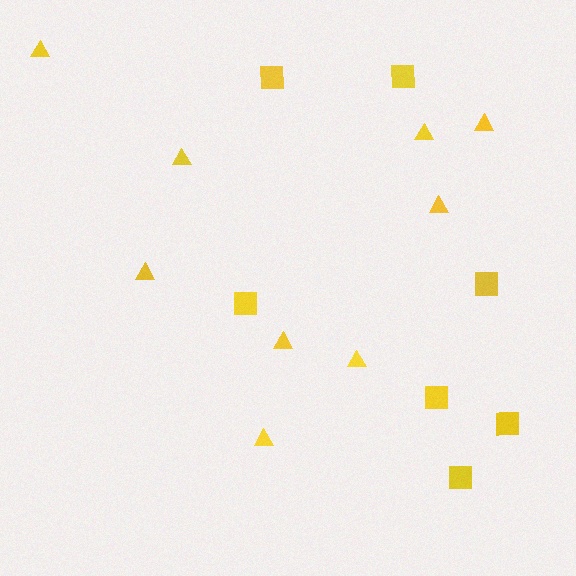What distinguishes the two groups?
There are 2 groups: one group of squares (7) and one group of triangles (9).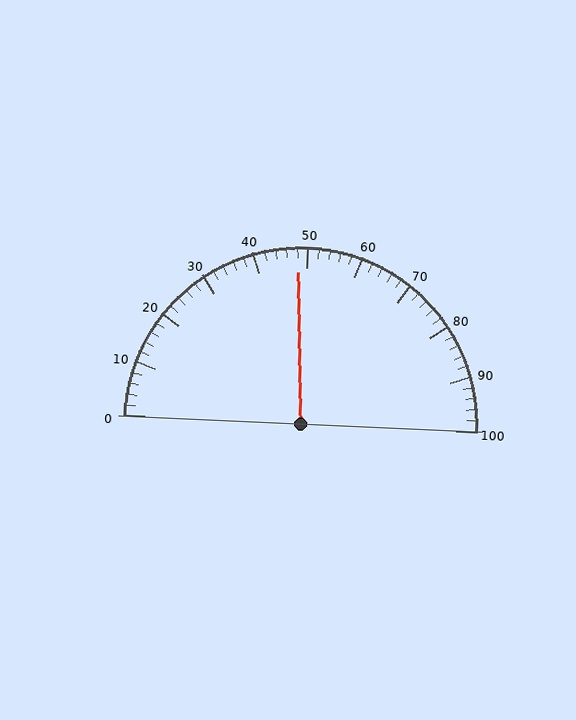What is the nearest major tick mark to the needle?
The nearest major tick mark is 50.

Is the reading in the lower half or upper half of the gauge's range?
The reading is in the lower half of the range (0 to 100).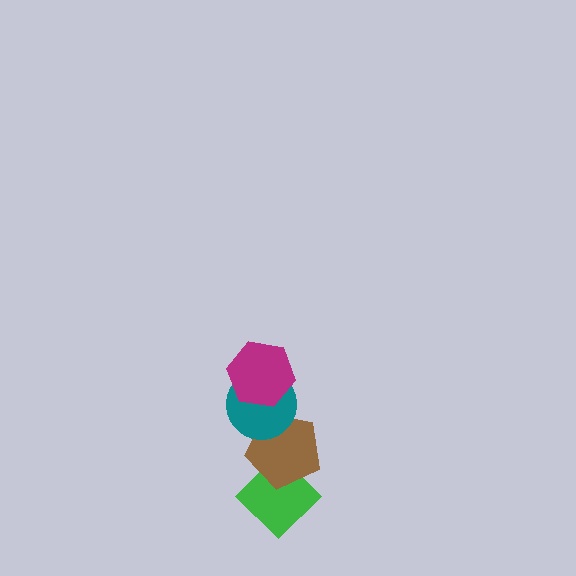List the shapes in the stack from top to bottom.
From top to bottom: the magenta hexagon, the teal circle, the brown pentagon, the green diamond.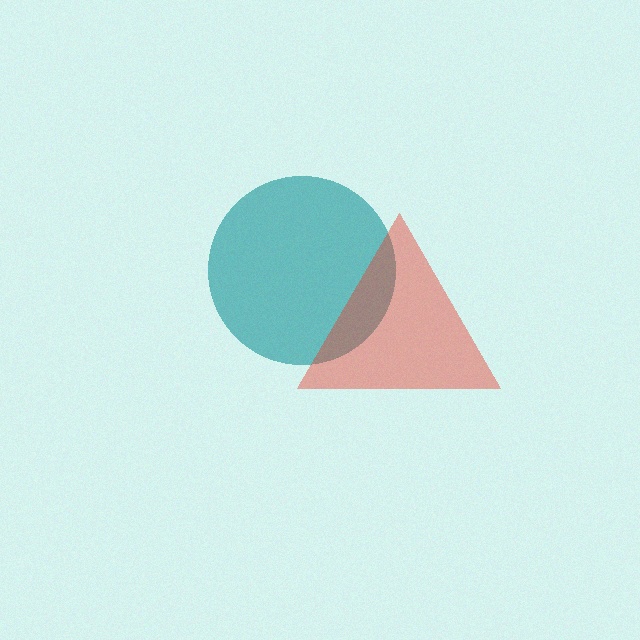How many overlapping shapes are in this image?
There are 2 overlapping shapes in the image.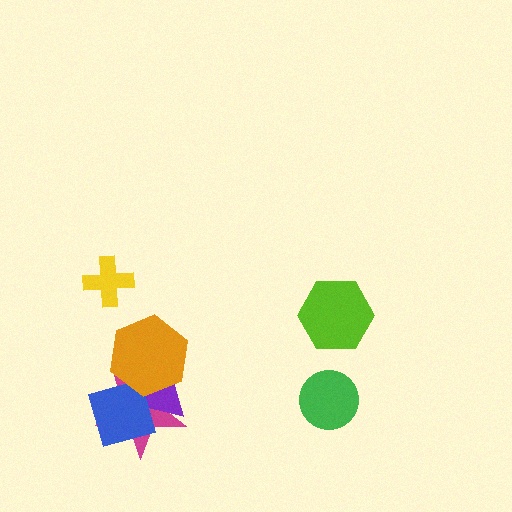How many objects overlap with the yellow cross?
0 objects overlap with the yellow cross.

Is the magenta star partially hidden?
Yes, it is partially covered by another shape.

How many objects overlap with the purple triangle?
3 objects overlap with the purple triangle.